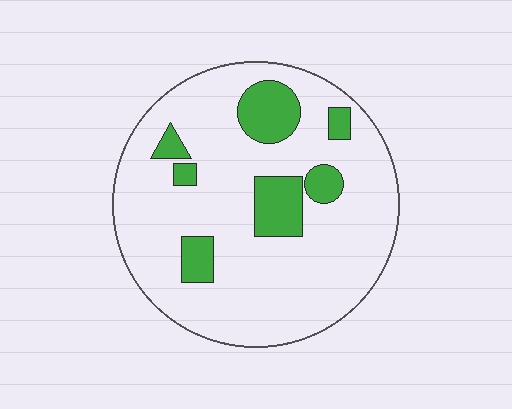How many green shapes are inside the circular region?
7.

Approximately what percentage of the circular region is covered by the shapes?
Approximately 15%.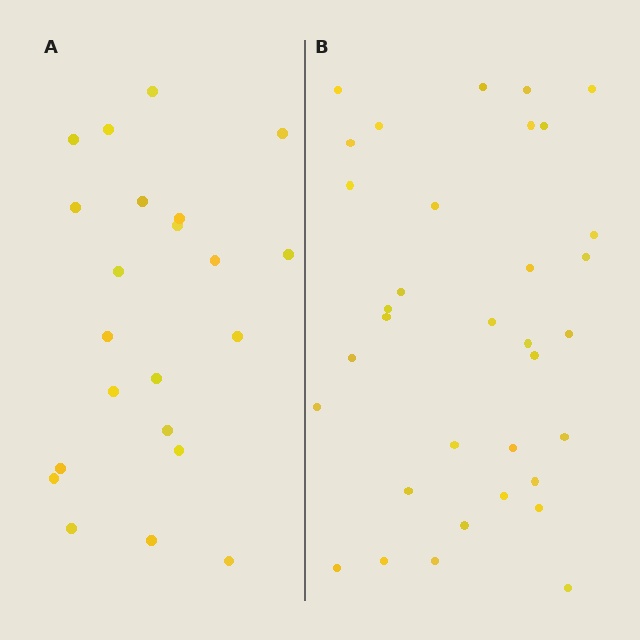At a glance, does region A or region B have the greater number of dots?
Region B (the right region) has more dots.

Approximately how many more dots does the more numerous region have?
Region B has roughly 12 or so more dots than region A.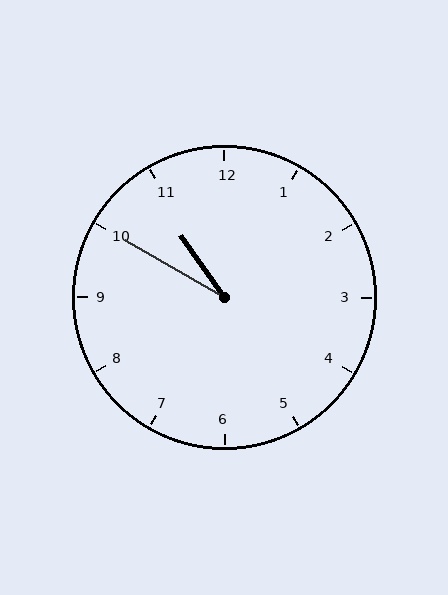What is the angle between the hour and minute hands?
Approximately 25 degrees.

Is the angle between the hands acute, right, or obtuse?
It is acute.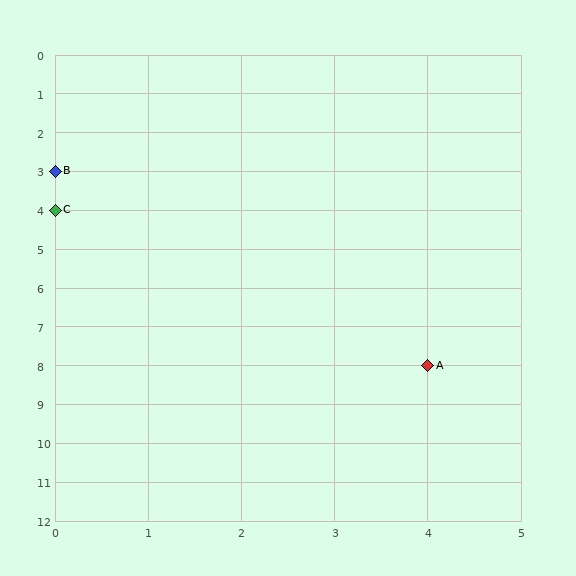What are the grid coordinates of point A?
Point A is at grid coordinates (4, 8).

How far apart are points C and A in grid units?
Points C and A are 4 columns and 4 rows apart (about 5.7 grid units diagonally).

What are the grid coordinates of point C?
Point C is at grid coordinates (0, 4).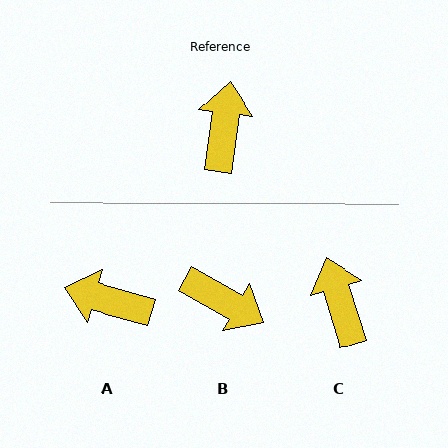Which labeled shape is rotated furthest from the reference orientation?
B, about 112 degrees away.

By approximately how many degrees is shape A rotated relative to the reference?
Approximately 82 degrees counter-clockwise.